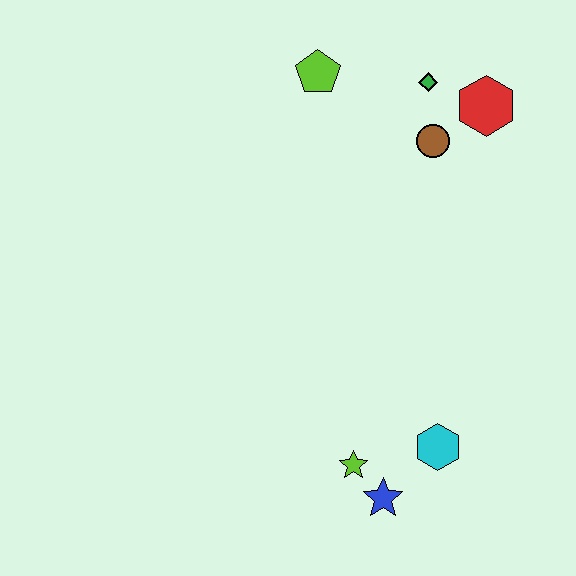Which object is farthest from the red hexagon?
The blue star is farthest from the red hexagon.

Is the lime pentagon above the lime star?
Yes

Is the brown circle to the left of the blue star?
No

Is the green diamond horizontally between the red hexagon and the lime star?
Yes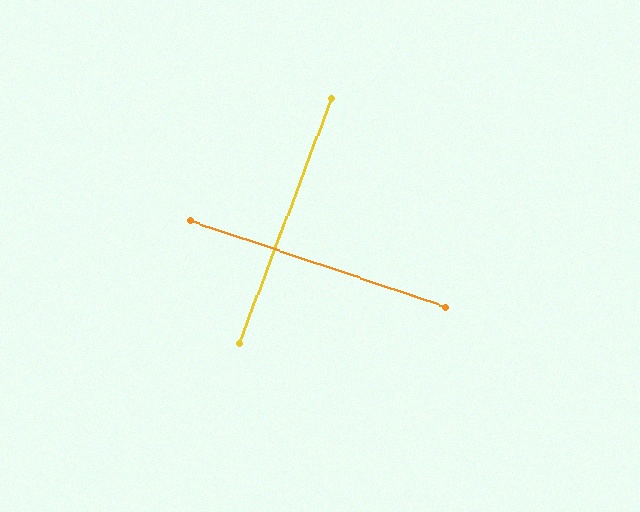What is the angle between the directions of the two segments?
Approximately 88 degrees.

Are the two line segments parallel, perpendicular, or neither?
Perpendicular — they meet at approximately 88°.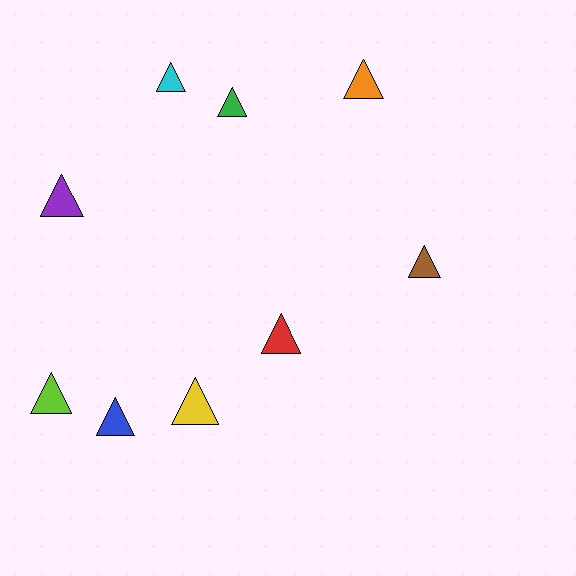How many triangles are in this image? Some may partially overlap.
There are 9 triangles.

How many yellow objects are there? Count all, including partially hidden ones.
There is 1 yellow object.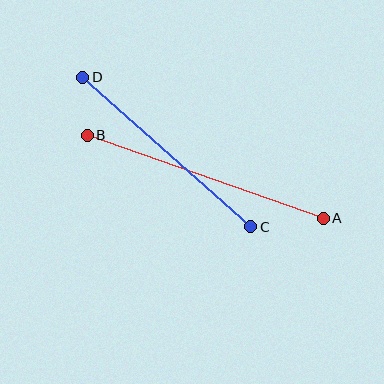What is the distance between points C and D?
The distance is approximately 225 pixels.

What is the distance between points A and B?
The distance is approximately 250 pixels.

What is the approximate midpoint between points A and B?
The midpoint is at approximately (205, 177) pixels.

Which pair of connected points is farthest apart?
Points A and B are farthest apart.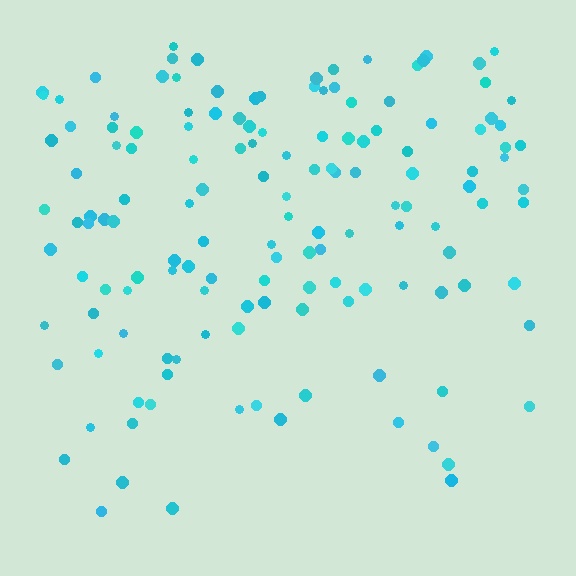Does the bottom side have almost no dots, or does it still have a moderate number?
Still a moderate number, just noticeably fewer than the top.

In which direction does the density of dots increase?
From bottom to top, with the top side densest.